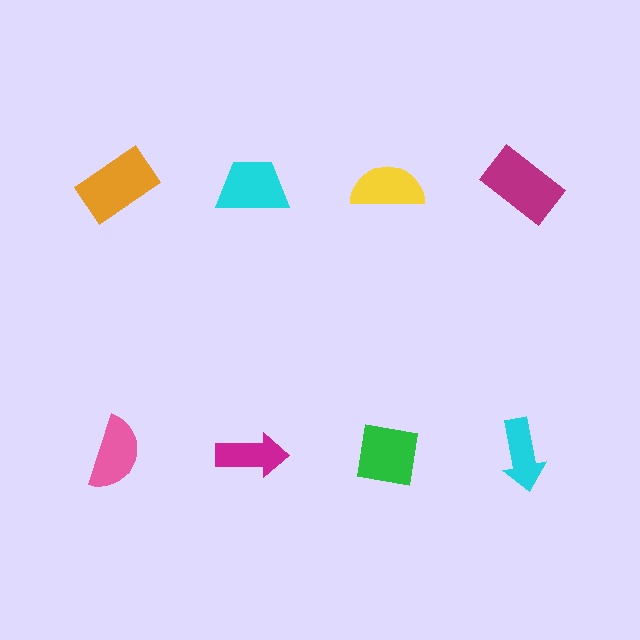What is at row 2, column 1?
A pink semicircle.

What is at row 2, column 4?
A cyan arrow.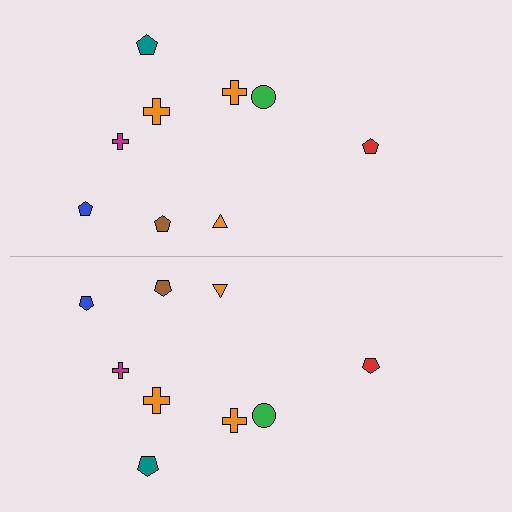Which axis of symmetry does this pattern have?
The pattern has a horizontal axis of symmetry running through the center of the image.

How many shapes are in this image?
There are 18 shapes in this image.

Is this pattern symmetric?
Yes, this pattern has bilateral (reflection) symmetry.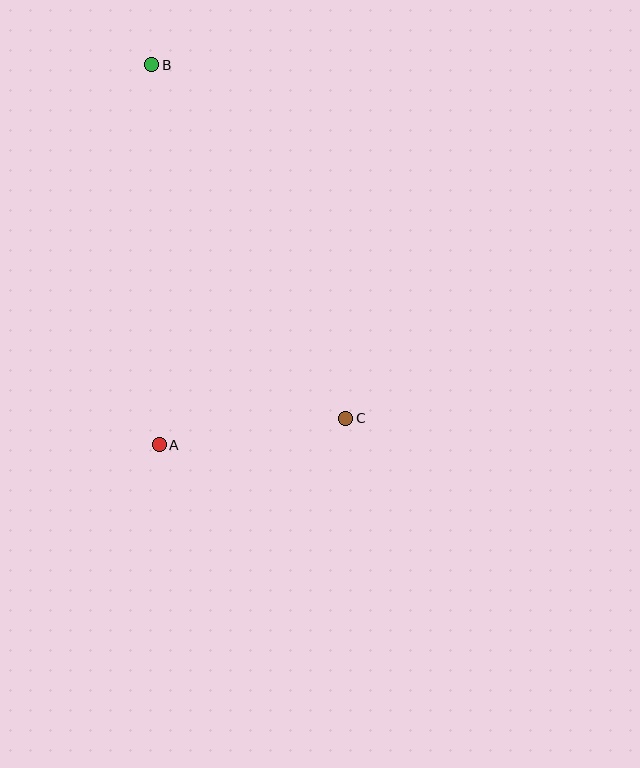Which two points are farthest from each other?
Points B and C are farthest from each other.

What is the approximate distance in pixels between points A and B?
The distance between A and B is approximately 380 pixels.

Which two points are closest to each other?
Points A and C are closest to each other.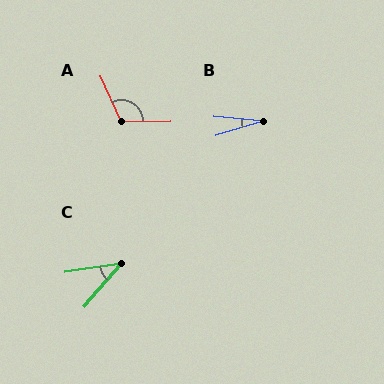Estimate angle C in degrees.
Approximately 42 degrees.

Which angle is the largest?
A, at approximately 115 degrees.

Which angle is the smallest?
B, at approximately 22 degrees.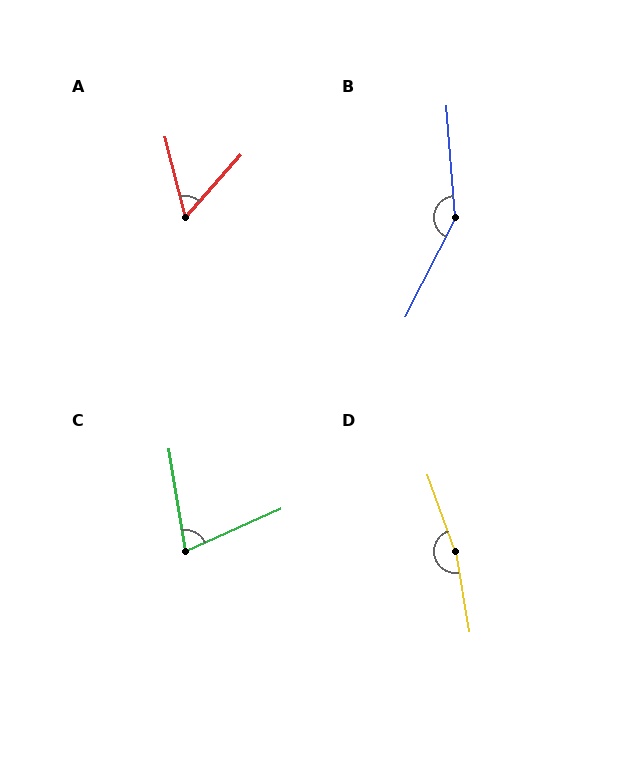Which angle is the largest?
D, at approximately 170 degrees.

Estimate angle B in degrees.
Approximately 149 degrees.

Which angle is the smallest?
A, at approximately 56 degrees.